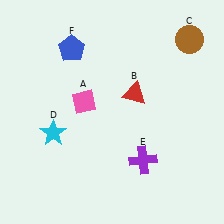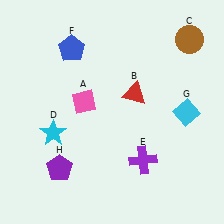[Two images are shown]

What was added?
A cyan diamond (G), a purple pentagon (H) were added in Image 2.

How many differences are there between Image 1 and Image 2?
There are 2 differences between the two images.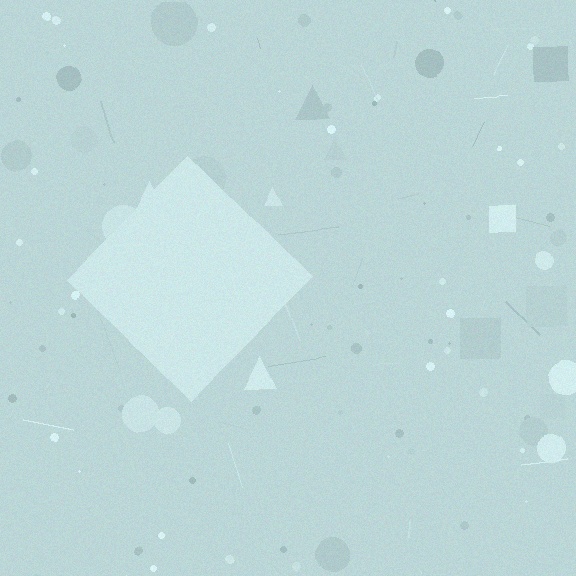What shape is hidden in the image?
A diamond is hidden in the image.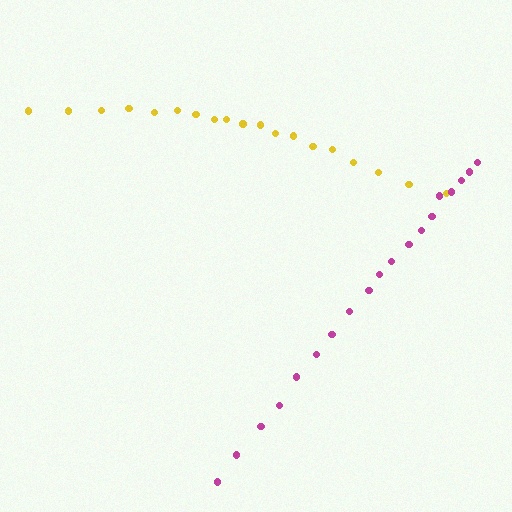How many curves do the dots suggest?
There are 2 distinct paths.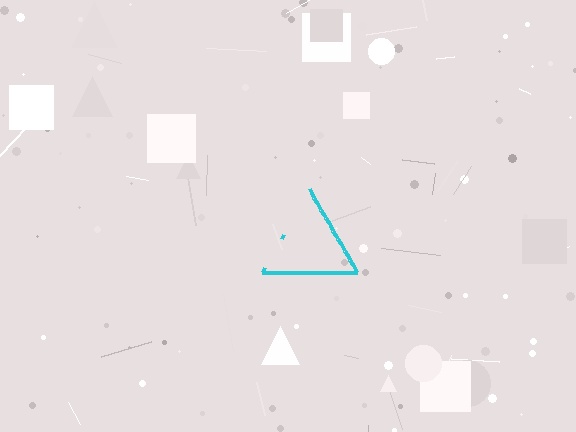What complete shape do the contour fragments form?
The contour fragments form a triangle.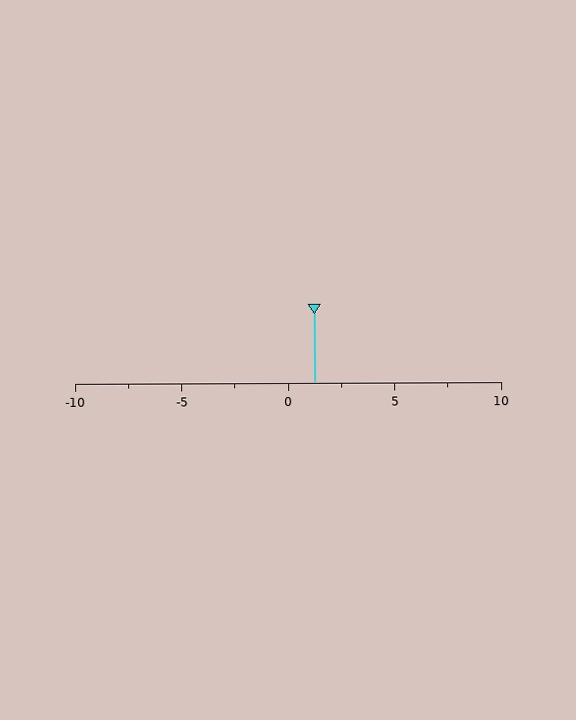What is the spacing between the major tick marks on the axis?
The major ticks are spaced 5 apart.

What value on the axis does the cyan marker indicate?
The marker indicates approximately 1.2.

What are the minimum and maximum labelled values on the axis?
The axis runs from -10 to 10.